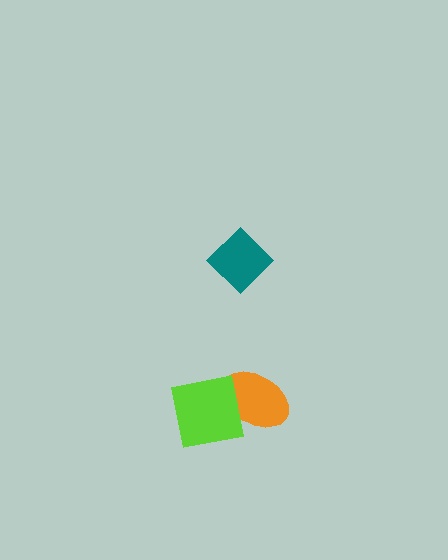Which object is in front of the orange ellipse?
The lime square is in front of the orange ellipse.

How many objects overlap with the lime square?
1 object overlaps with the lime square.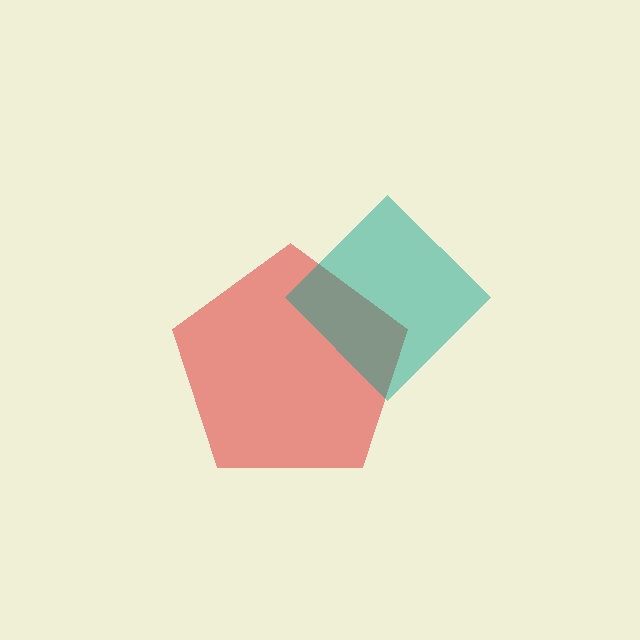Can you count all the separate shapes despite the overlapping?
Yes, there are 2 separate shapes.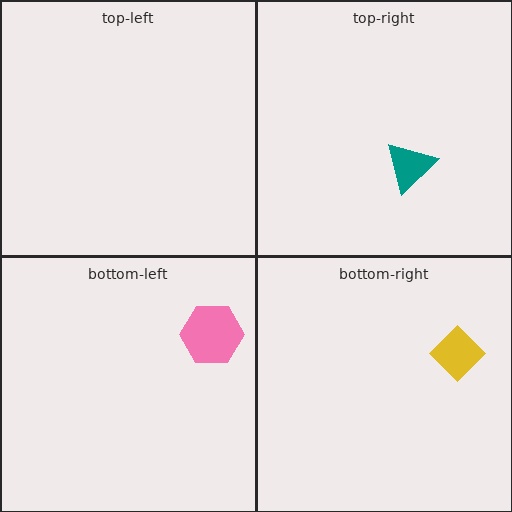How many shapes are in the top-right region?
1.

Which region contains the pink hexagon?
The bottom-left region.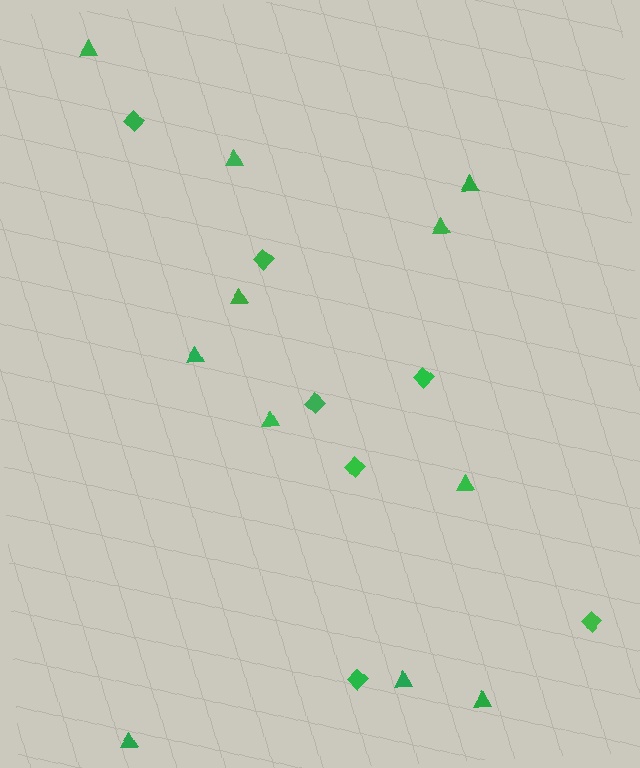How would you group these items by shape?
There are 2 groups: one group of triangles (11) and one group of diamonds (7).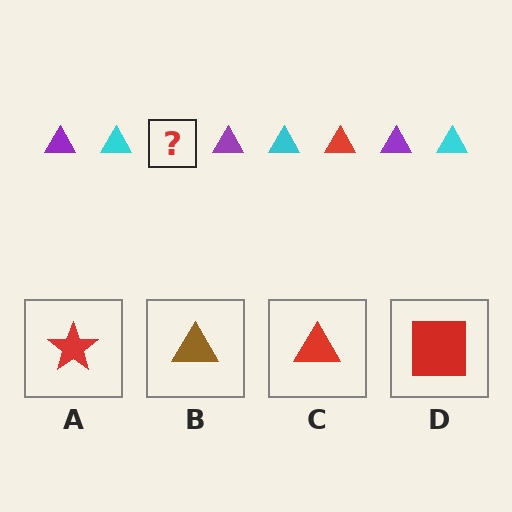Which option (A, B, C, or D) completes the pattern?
C.